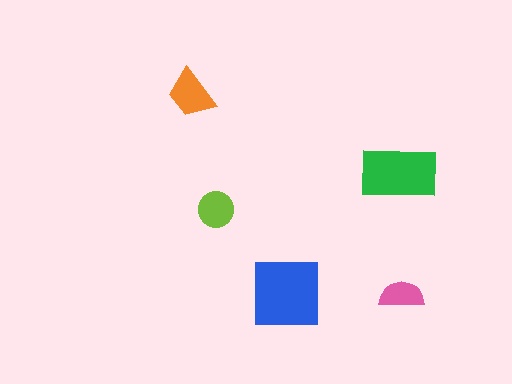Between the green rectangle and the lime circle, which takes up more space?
The green rectangle.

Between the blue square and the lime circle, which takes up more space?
The blue square.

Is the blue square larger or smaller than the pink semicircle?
Larger.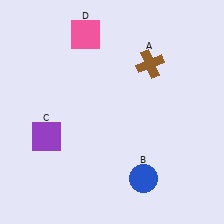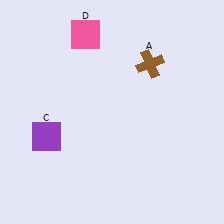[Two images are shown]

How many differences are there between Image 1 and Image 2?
There is 1 difference between the two images.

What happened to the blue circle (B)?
The blue circle (B) was removed in Image 2. It was in the bottom-right area of Image 1.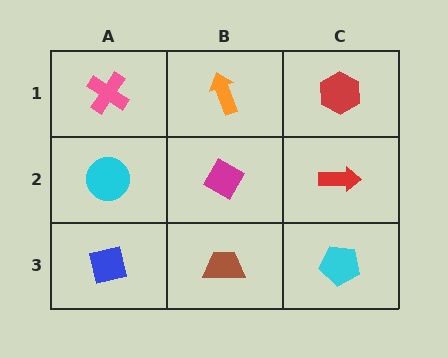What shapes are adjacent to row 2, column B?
An orange arrow (row 1, column B), a brown trapezoid (row 3, column B), a cyan circle (row 2, column A), a red arrow (row 2, column C).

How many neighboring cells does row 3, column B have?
3.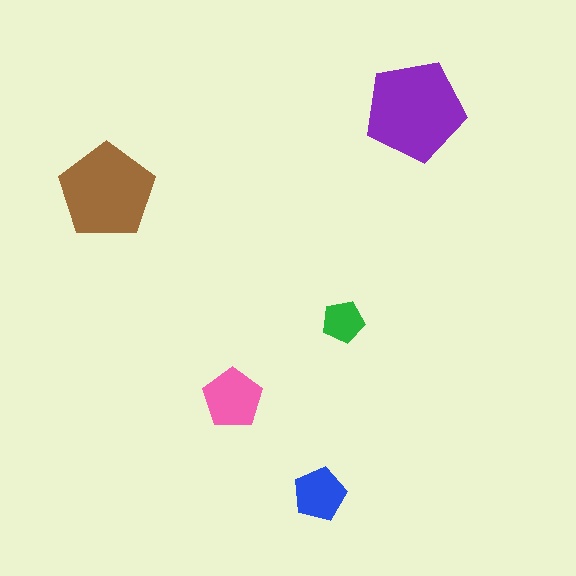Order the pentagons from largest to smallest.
the purple one, the brown one, the pink one, the blue one, the green one.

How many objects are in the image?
There are 5 objects in the image.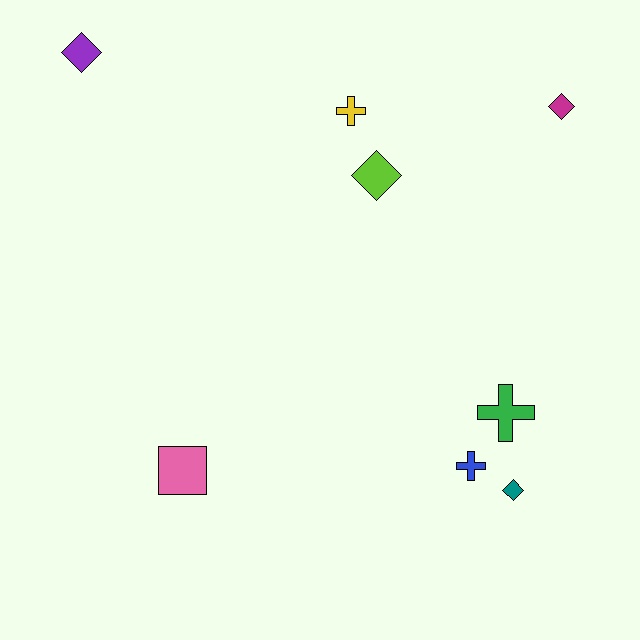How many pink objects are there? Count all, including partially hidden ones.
There is 1 pink object.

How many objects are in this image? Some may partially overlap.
There are 8 objects.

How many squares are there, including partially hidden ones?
There is 1 square.